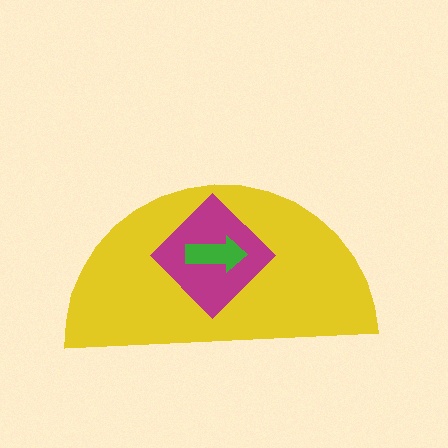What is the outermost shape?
The yellow semicircle.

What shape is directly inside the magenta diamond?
The green arrow.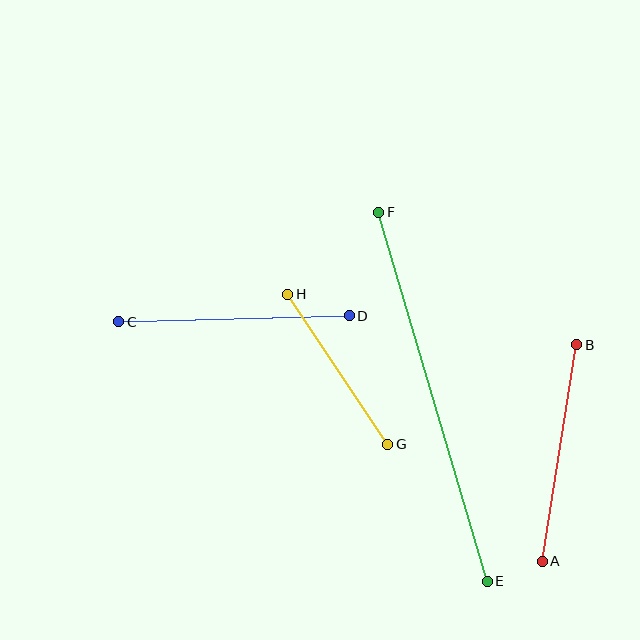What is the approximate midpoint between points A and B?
The midpoint is at approximately (559, 453) pixels.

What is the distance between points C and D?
The distance is approximately 231 pixels.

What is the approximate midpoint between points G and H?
The midpoint is at approximately (338, 369) pixels.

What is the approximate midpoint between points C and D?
The midpoint is at approximately (234, 319) pixels.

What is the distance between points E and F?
The distance is approximately 384 pixels.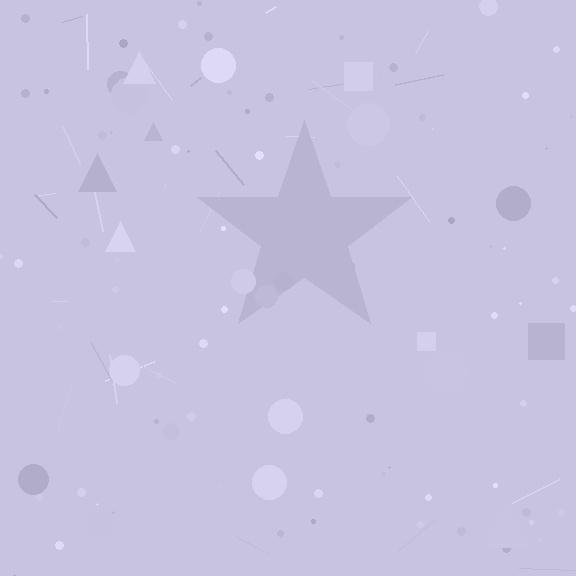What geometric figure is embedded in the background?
A star is embedded in the background.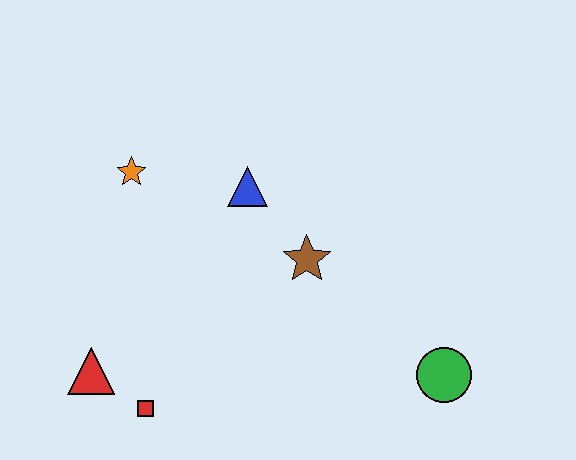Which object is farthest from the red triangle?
The green circle is farthest from the red triangle.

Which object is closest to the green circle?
The brown star is closest to the green circle.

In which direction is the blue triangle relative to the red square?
The blue triangle is above the red square.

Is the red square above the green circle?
No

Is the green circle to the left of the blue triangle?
No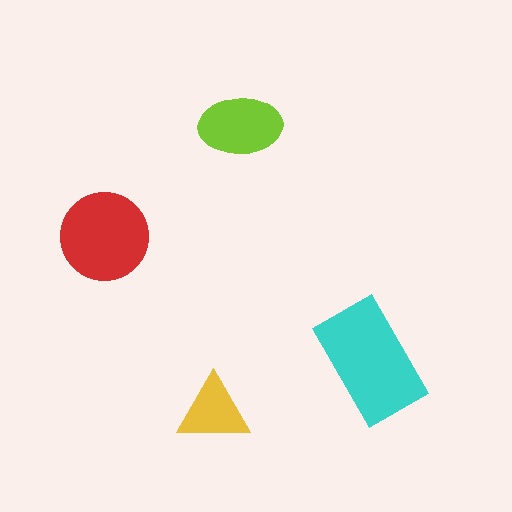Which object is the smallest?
The yellow triangle.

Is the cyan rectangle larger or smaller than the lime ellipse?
Larger.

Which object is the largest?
The cyan rectangle.